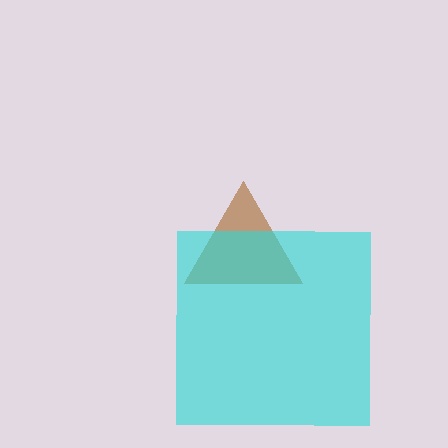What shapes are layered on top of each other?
The layered shapes are: a brown triangle, a cyan square.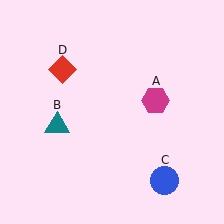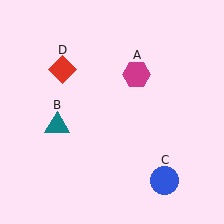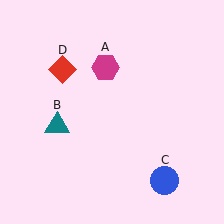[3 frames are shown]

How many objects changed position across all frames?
1 object changed position: magenta hexagon (object A).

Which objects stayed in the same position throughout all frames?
Teal triangle (object B) and blue circle (object C) and red diamond (object D) remained stationary.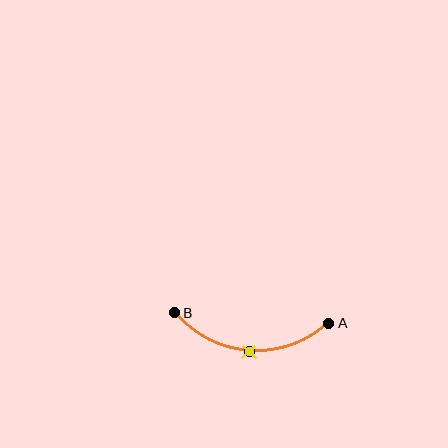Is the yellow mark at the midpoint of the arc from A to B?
Yes. The yellow mark lies on the arc at equal arc-length from both A and B — it is the arc midpoint.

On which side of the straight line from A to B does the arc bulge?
The arc bulges below the straight line connecting A and B.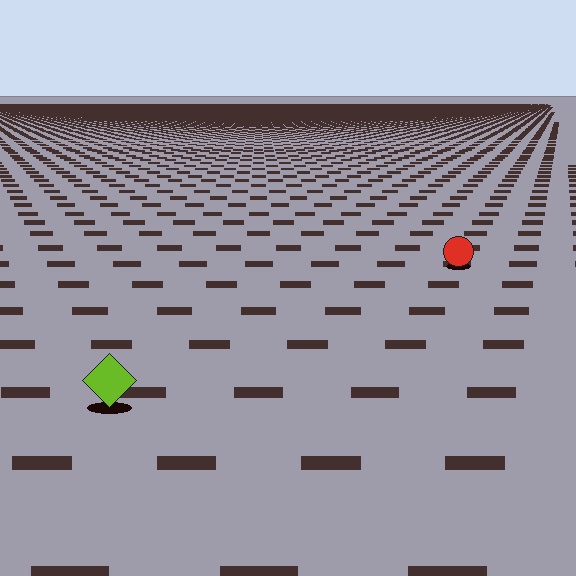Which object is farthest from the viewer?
The red circle is farthest from the viewer. It appears smaller and the ground texture around it is denser.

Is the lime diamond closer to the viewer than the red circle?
Yes. The lime diamond is closer — you can tell from the texture gradient: the ground texture is coarser near it.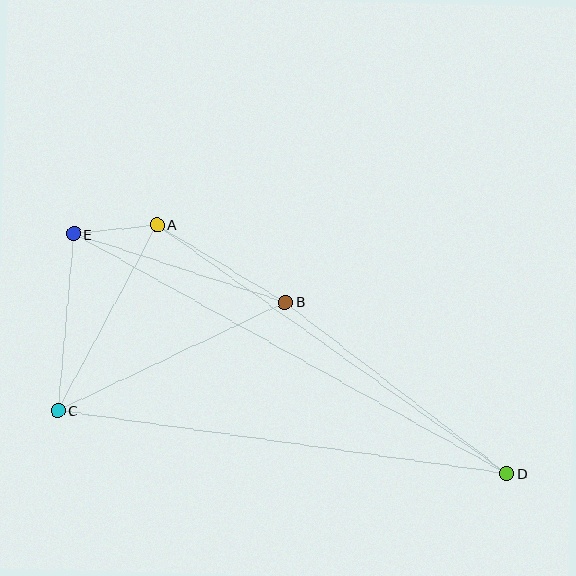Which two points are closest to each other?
Points A and E are closest to each other.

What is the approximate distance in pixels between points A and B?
The distance between A and B is approximately 150 pixels.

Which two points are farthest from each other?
Points D and E are farthest from each other.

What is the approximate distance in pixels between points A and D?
The distance between A and D is approximately 429 pixels.